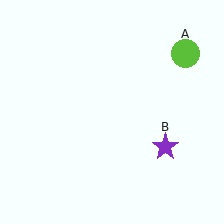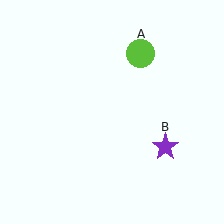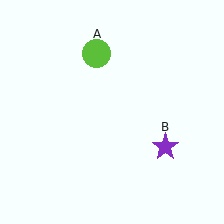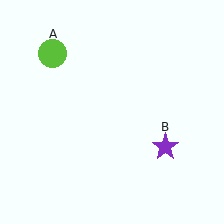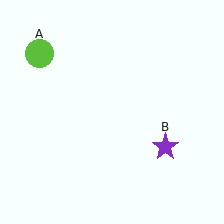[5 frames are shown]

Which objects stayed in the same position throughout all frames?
Purple star (object B) remained stationary.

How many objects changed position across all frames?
1 object changed position: lime circle (object A).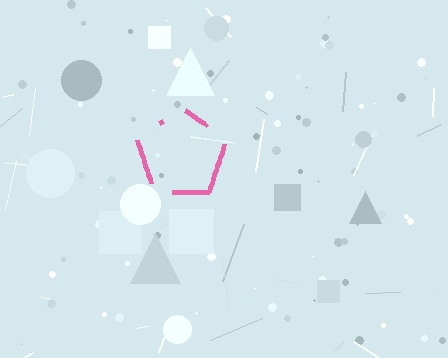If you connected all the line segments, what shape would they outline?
They would outline a pentagon.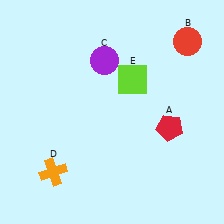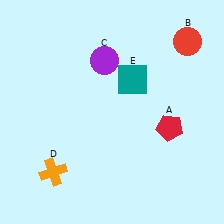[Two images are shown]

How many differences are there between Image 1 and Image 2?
There is 1 difference between the two images.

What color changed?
The square (E) changed from lime in Image 1 to teal in Image 2.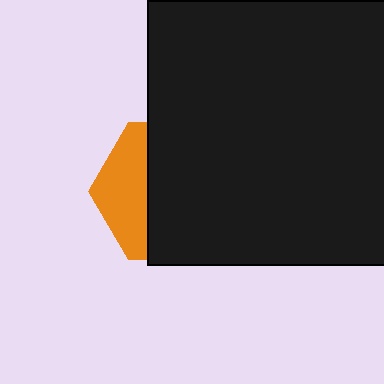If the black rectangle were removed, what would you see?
You would see the complete orange hexagon.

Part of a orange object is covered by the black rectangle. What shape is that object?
It is a hexagon.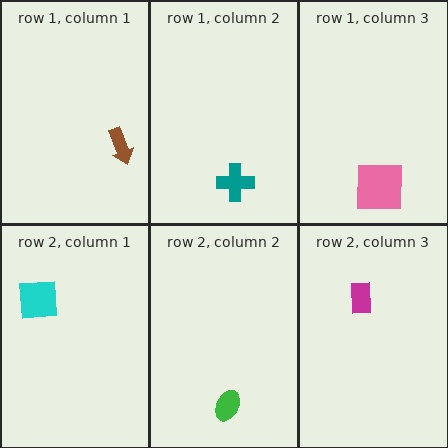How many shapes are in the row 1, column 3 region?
1.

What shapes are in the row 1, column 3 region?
The pink square.